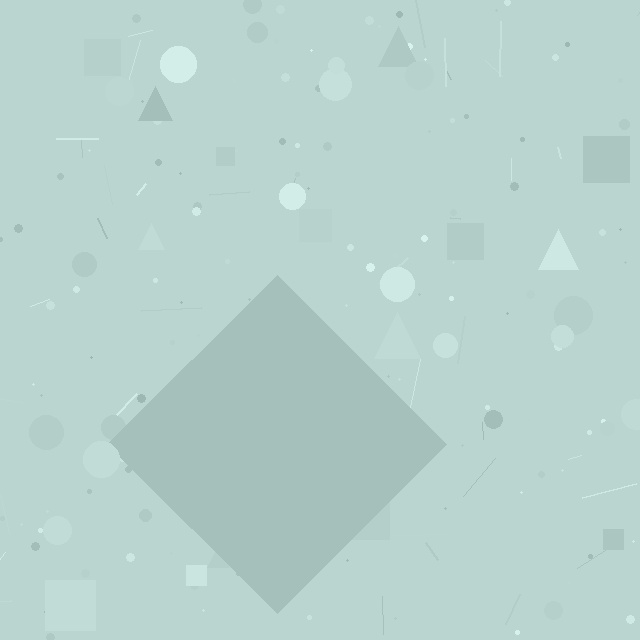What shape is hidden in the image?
A diamond is hidden in the image.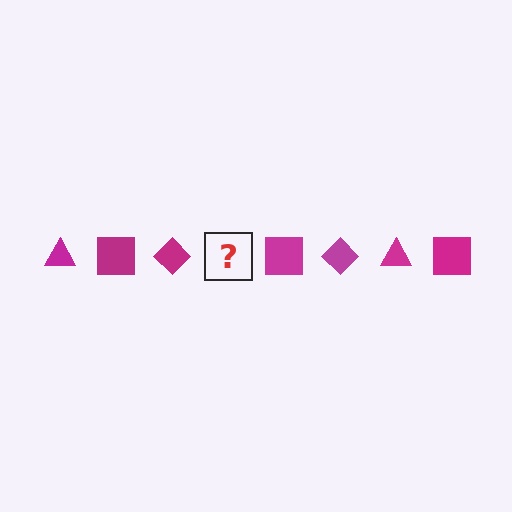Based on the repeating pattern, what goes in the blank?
The blank should be a magenta triangle.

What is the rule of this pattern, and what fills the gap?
The rule is that the pattern cycles through triangle, square, diamond shapes in magenta. The gap should be filled with a magenta triangle.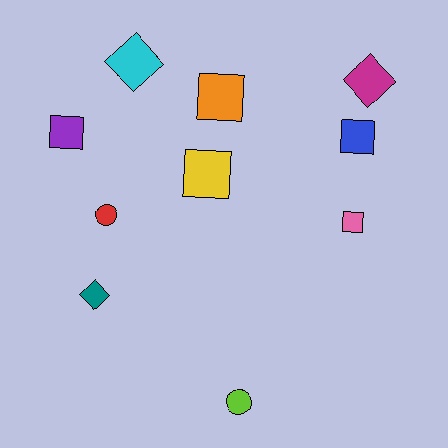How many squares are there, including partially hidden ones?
There are 5 squares.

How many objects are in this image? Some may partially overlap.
There are 10 objects.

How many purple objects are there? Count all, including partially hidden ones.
There is 1 purple object.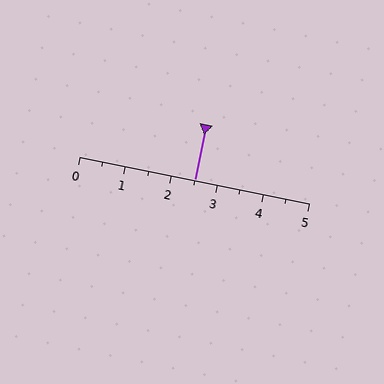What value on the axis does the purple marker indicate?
The marker indicates approximately 2.5.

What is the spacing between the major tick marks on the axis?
The major ticks are spaced 1 apart.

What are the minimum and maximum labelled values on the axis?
The axis runs from 0 to 5.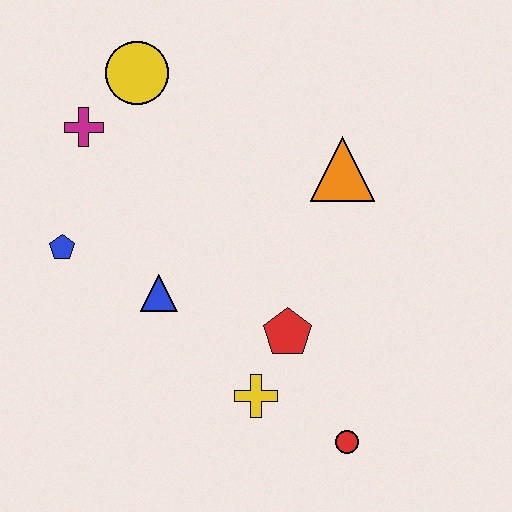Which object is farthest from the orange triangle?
The blue pentagon is farthest from the orange triangle.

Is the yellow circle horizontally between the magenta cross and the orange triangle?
Yes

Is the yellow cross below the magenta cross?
Yes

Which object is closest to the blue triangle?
The blue pentagon is closest to the blue triangle.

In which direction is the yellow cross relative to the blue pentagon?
The yellow cross is to the right of the blue pentagon.